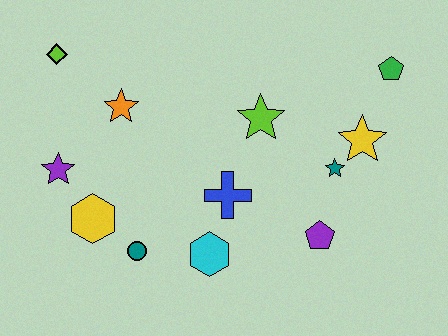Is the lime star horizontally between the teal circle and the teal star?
Yes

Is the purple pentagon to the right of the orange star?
Yes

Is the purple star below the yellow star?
Yes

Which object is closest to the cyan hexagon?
The blue cross is closest to the cyan hexagon.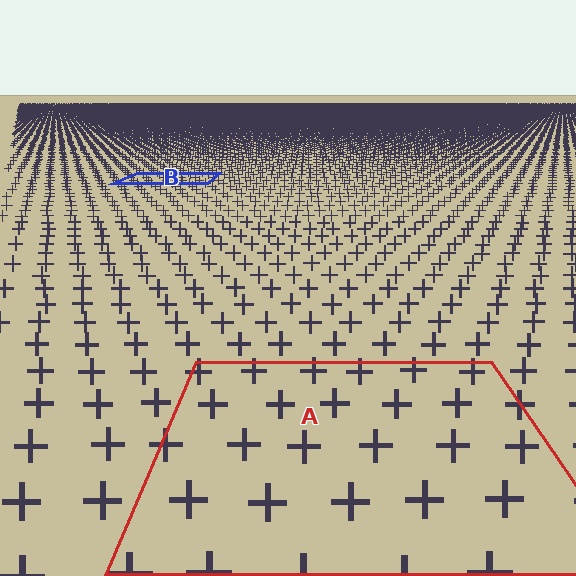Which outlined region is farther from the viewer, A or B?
Region B is farther from the viewer — the texture elements inside it appear smaller and more densely packed.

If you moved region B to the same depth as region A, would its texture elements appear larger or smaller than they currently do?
They would appear larger. At a closer depth, the same texture elements are projected at a bigger on-screen size.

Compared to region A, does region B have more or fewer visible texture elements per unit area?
Region B has more texture elements per unit area — they are packed more densely because it is farther away.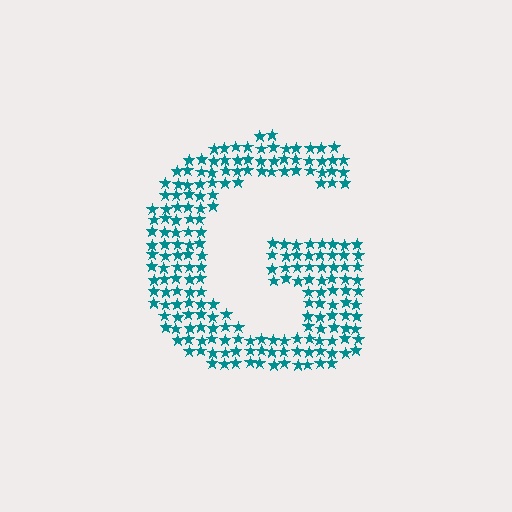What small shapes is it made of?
It is made of small stars.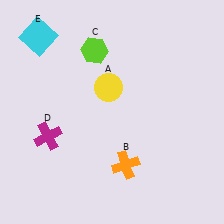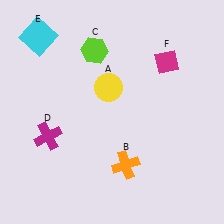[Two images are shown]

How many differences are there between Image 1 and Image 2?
There is 1 difference between the two images.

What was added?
A magenta diamond (F) was added in Image 2.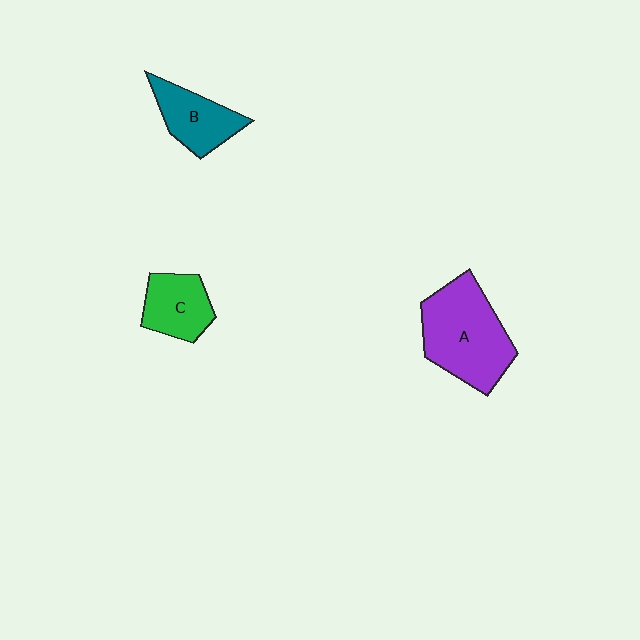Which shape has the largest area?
Shape A (purple).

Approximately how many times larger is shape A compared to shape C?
Approximately 1.9 times.